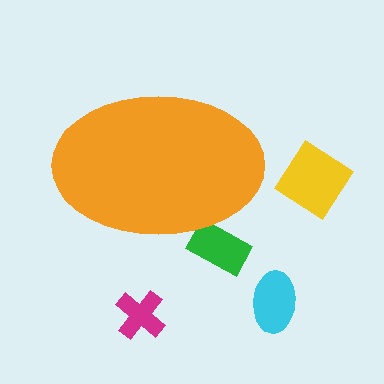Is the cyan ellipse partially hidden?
No, the cyan ellipse is fully visible.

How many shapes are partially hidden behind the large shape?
1 shape is partially hidden.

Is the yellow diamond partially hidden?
No, the yellow diamond is fully visible.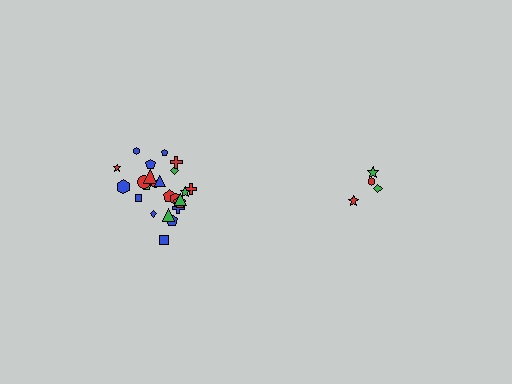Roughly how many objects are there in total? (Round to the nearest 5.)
Roughly 30 objects in total.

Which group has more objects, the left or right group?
The left group.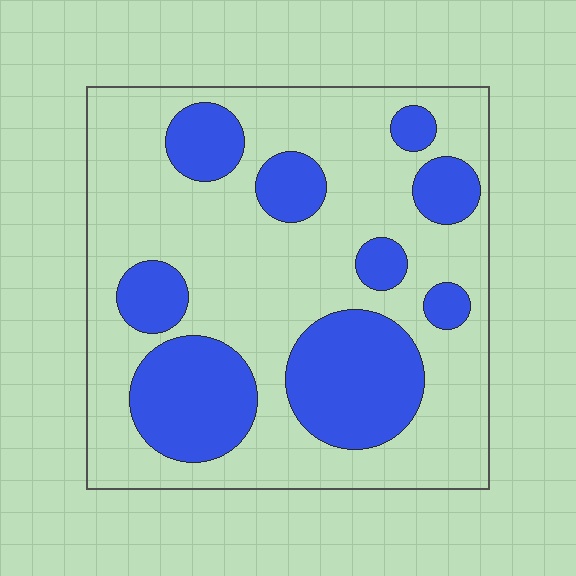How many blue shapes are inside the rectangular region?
9.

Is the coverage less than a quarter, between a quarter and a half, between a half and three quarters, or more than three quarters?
Between a quarter and a half.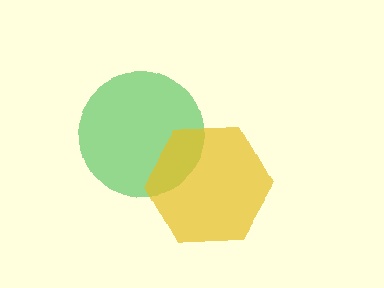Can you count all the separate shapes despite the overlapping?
Yes, there are 2 separate shapes.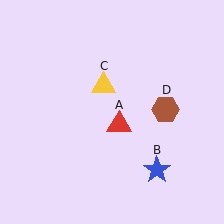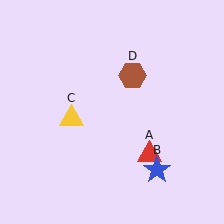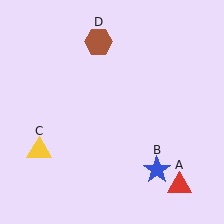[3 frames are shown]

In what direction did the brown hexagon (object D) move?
The brown hexagon (object D) moved up and to the left.